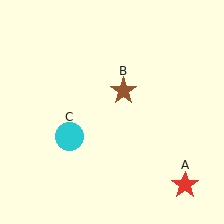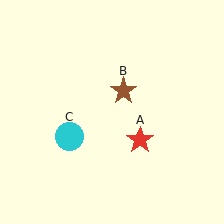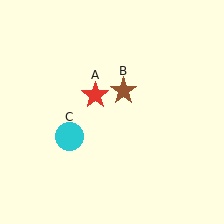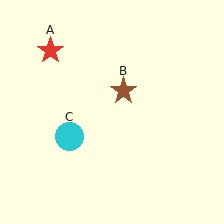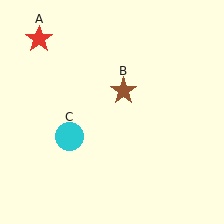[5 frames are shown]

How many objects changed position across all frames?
1 object changed position: red star (object A).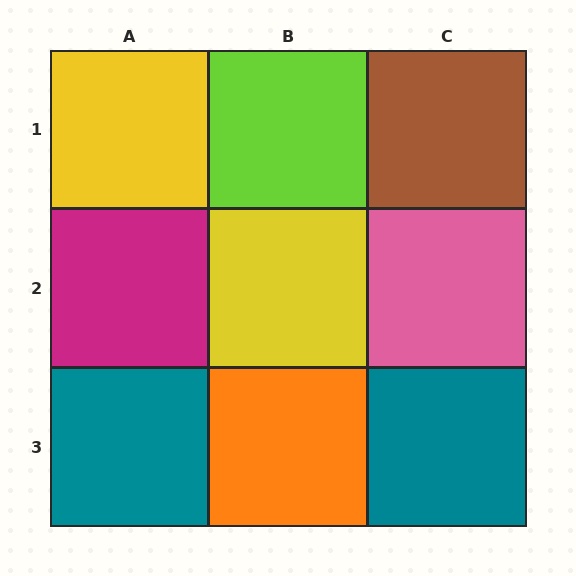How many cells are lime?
1 cell is lime.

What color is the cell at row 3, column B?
Orange.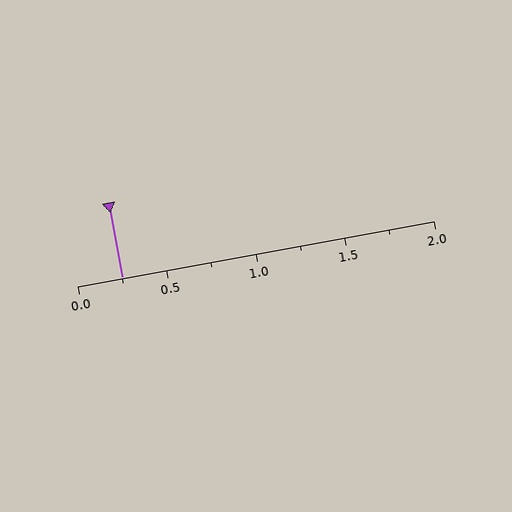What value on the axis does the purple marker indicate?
The marker indicates approximately 0.25.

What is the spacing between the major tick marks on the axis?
The major ticks are spaced 0.5 apart.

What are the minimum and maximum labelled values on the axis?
The axis runs from 0.0 to 2.0.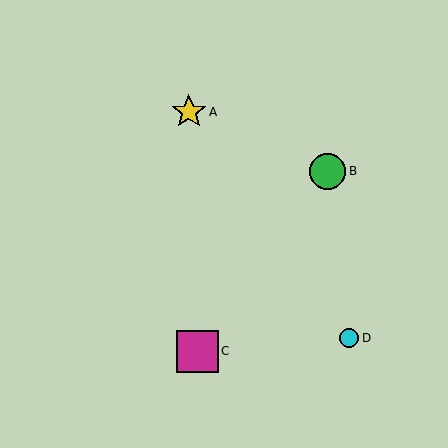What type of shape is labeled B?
Shape B is a green circle.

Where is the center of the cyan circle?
The center of the cyan circle is at (349, 338).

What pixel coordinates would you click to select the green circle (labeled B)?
Click at (328, 171) to select the green circle B.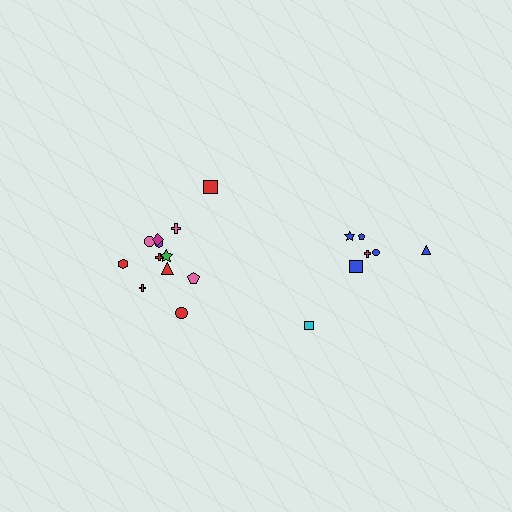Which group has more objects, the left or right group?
The left group.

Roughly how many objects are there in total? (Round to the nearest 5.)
Roughly 20 objects in total.